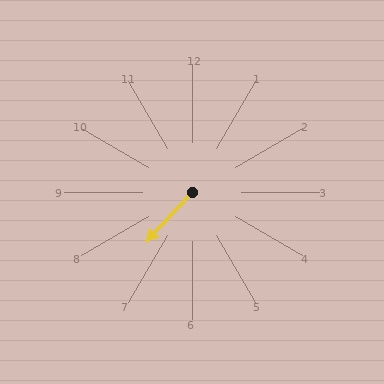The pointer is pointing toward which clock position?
Roughly 7 o'clock.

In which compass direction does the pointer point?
Southwest.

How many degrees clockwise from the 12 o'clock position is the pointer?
Approximately 223 degrees.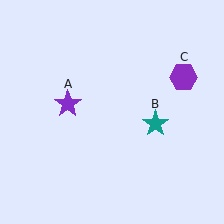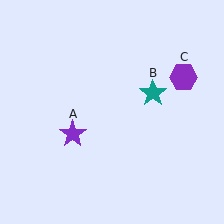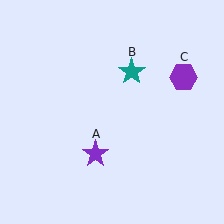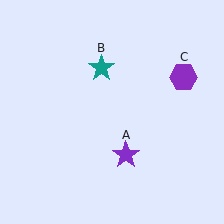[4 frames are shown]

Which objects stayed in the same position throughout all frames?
Purple hexagon (object C) remained stationary.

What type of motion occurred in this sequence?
The purple star (object A), teal star (object B) rotated counterclockwise around the center of the scene.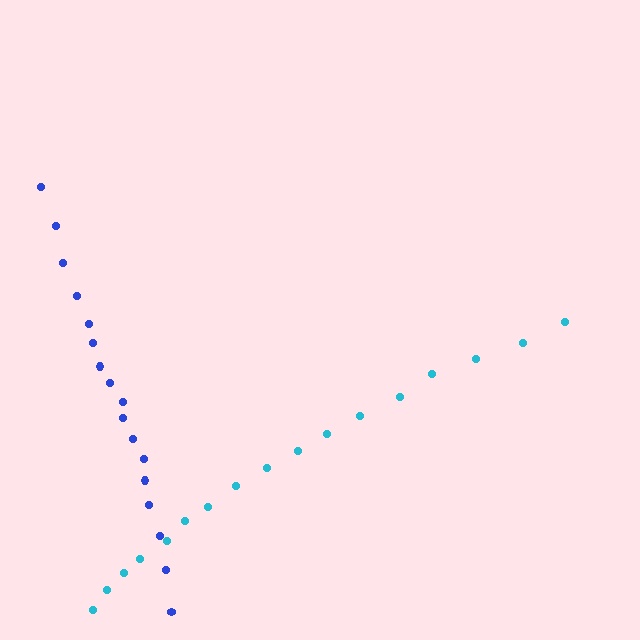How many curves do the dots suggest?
There are 2 distinct paths.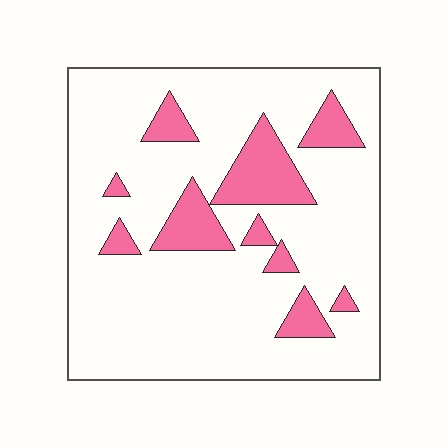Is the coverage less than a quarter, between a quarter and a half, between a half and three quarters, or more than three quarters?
Less than a quarter.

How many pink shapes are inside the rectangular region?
10.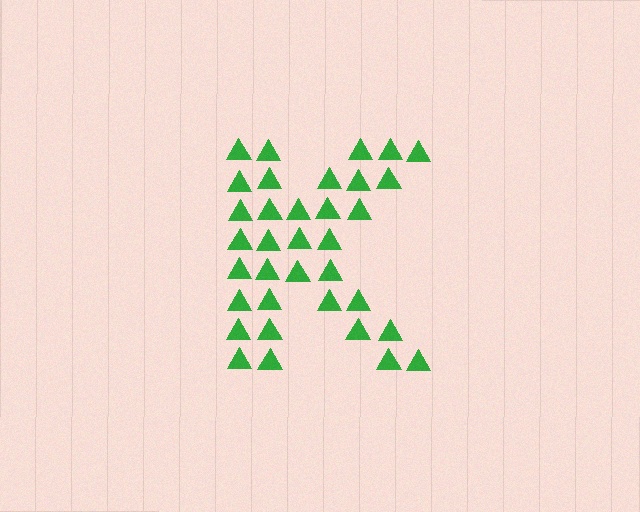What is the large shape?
The large shape is the letter K.